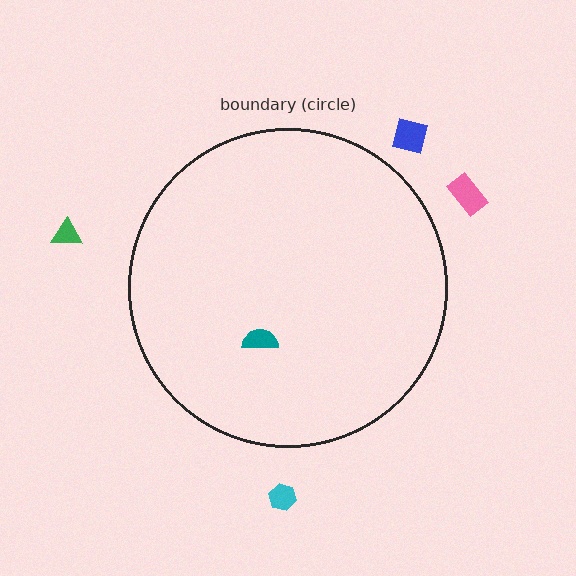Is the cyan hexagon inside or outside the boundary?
Outside.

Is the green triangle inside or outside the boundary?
Outside.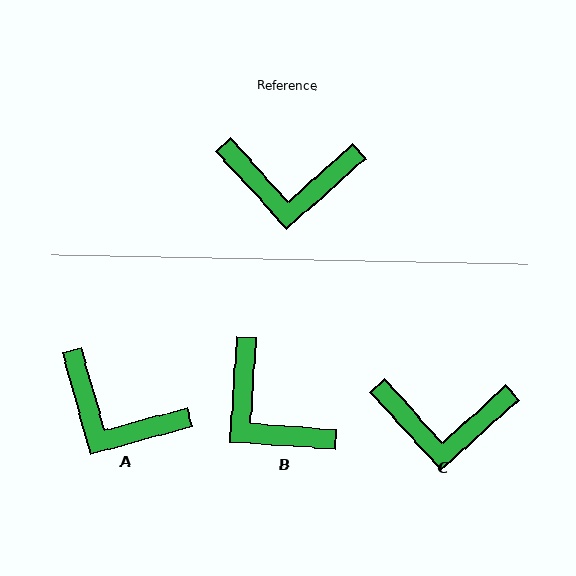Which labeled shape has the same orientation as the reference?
C.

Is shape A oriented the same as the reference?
No, it is off by about 27 degrees.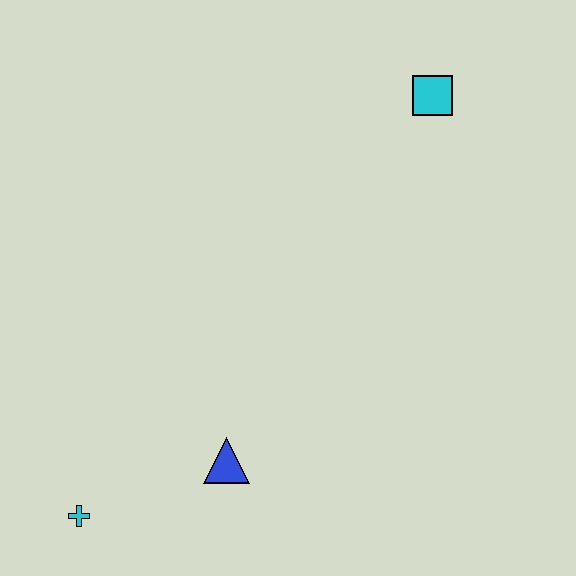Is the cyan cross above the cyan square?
No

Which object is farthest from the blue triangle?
The cyan square is farthest from the blue triangle.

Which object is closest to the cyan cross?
The blue triangle is closest to the cyan cross.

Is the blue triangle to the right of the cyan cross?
Yes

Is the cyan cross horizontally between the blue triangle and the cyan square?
No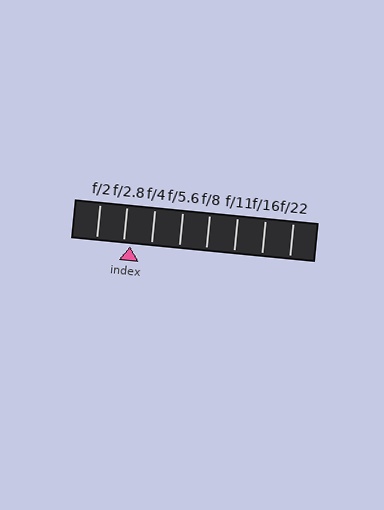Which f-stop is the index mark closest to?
The index mark is closest to f/2.8.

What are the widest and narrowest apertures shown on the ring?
The widest aperture shown is f/2 and the narrowest is f/22.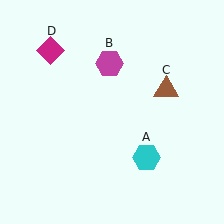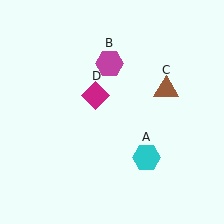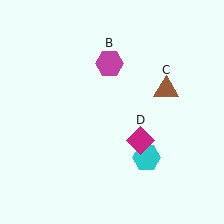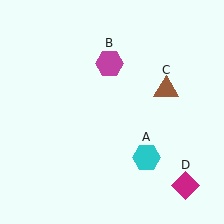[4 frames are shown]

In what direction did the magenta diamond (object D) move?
The magenta diamond (object D) moved down and to the right.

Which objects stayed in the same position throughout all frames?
Cyan hexagon (object A) and magenta hexagon (object B) and brown triangle (object C) remained stationary.